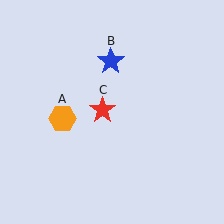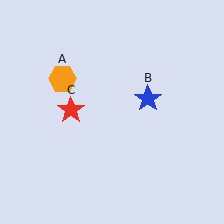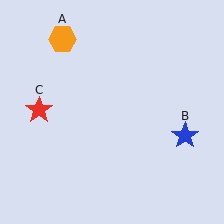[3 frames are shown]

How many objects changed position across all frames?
3 objects changed position: orange hexagon (object A), blue star (object B), red star (object C).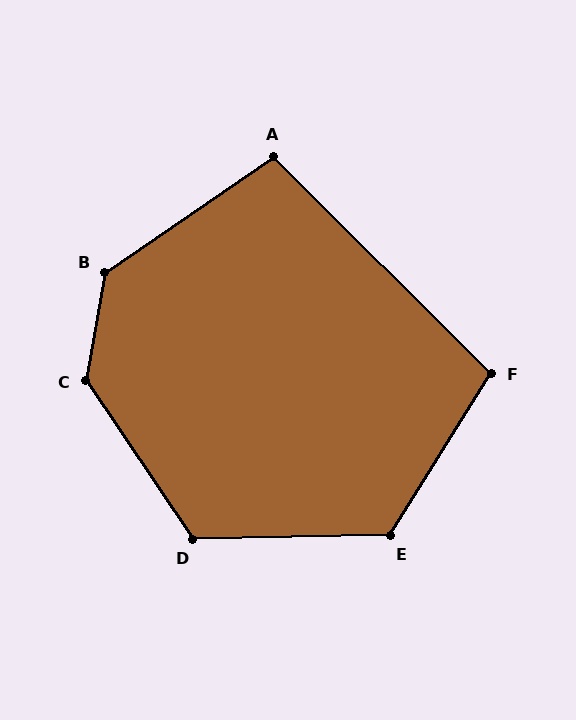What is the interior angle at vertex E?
Approximately 123 degrees (obtuse).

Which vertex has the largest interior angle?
C, at approximately 136 degrees.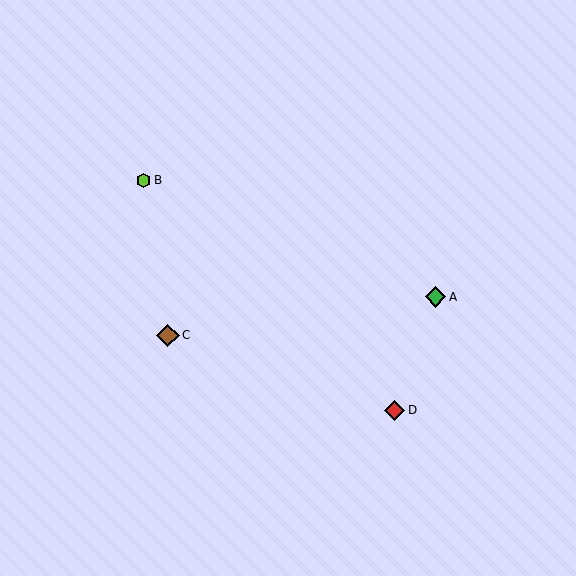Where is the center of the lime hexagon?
The center of the lime hexagon is at (144, 180).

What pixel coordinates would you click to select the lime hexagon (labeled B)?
Click at (144, 180) to select the lime hexagon B.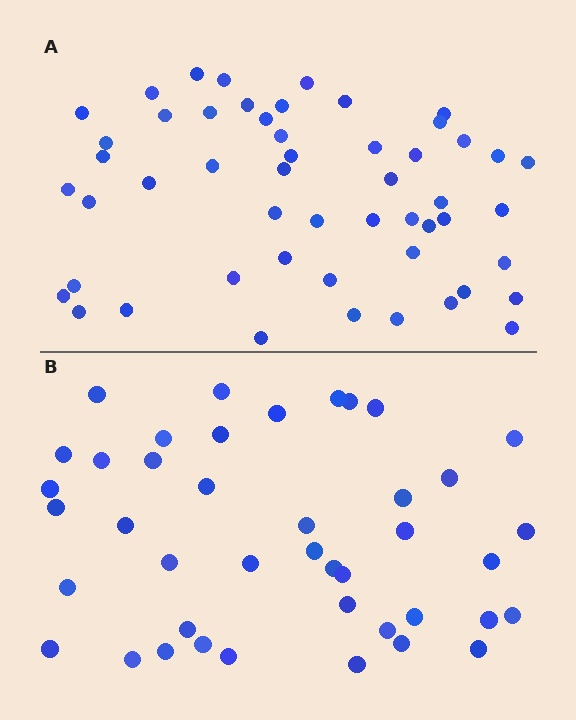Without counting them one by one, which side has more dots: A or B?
Region A (the top region) has more dots.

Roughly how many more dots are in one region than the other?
Region A has roughly 10 or so more dots than region B.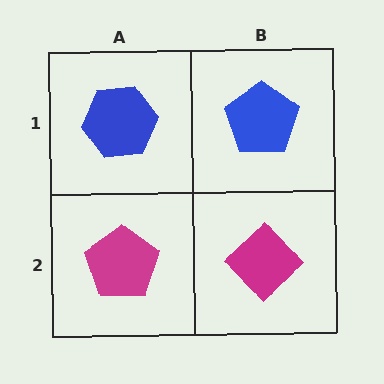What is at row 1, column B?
A blue pentagon.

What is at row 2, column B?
A magenta diamond.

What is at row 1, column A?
A blue hexagon.